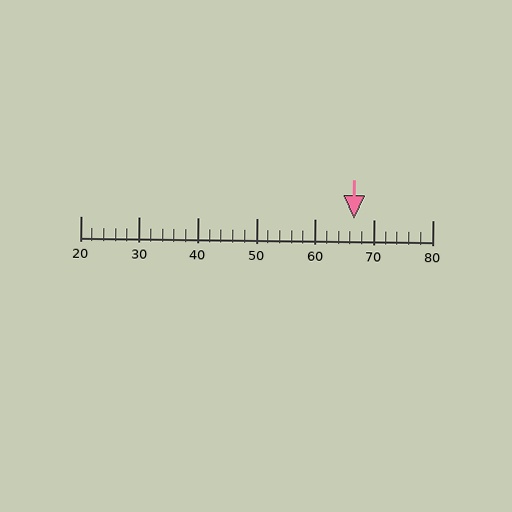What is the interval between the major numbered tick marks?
The major tick marks are spaced 10 units apart.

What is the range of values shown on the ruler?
The ruler shows values from 20 to 80.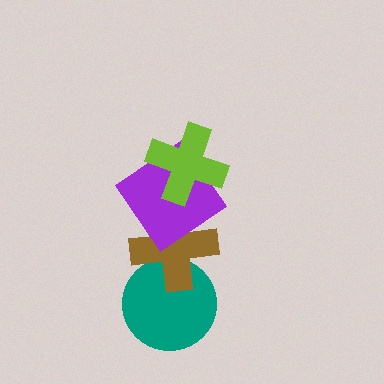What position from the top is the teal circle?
The teal circle is 4th from the top.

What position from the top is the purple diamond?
The purple diamond is 2nd from the top.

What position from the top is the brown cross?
The brown cross is 3rd from the top.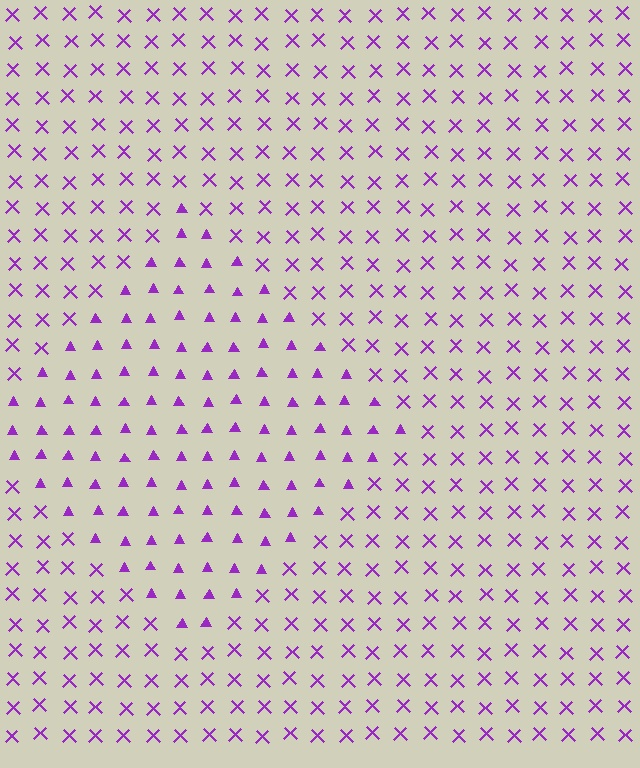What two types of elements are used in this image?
The image uses triangles inside the diamond region and X marks outside it.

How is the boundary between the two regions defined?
The boundary is defined by a change in element shape: triangles inside vs. X marks outside. All elements share the same color and spacing.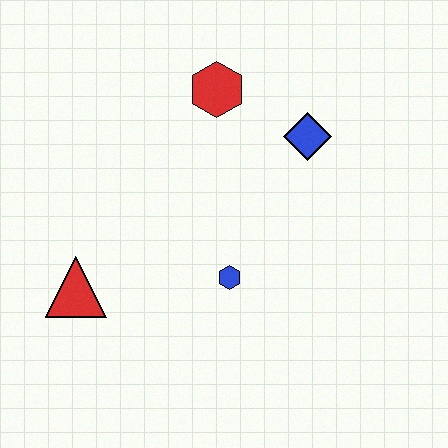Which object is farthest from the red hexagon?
The red triangle is farthest from the red hexagon.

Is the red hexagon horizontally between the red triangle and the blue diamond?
Yes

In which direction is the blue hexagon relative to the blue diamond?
The blue hexagon is below the blue diamond.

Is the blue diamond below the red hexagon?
Yes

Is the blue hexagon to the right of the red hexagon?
Yes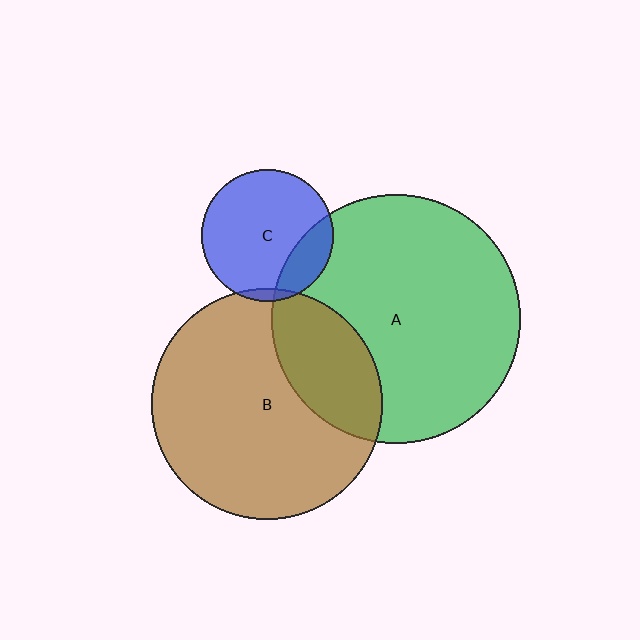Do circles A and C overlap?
Yes.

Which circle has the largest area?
Circle A (green).